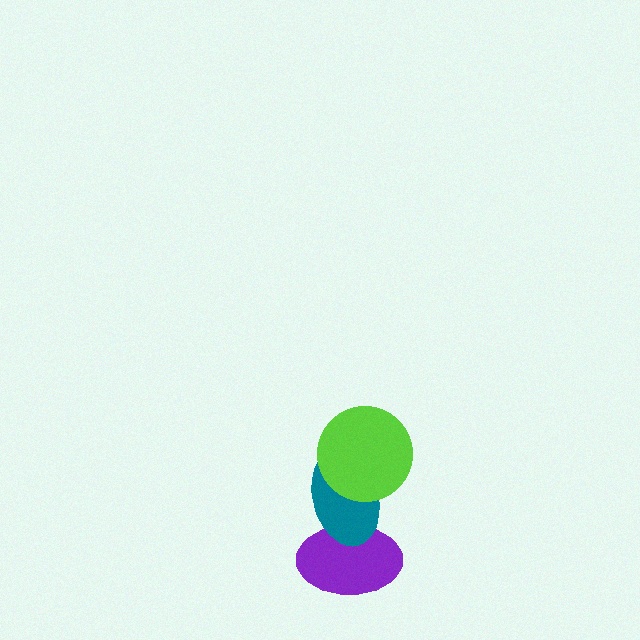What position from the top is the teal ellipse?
The teal ellipse is 2nd from the top.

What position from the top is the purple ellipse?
The purple ellipse is 3rd from the top.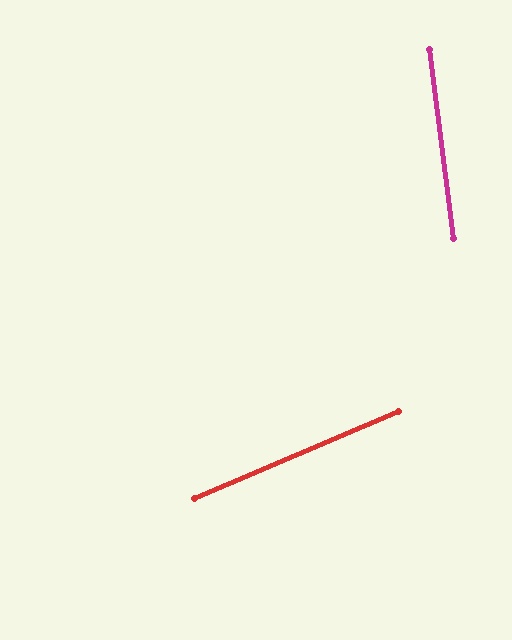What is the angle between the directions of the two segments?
Approximately 74 degrees.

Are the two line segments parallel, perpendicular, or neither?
Neither parallel nor perpendicular — they differ by about 74°.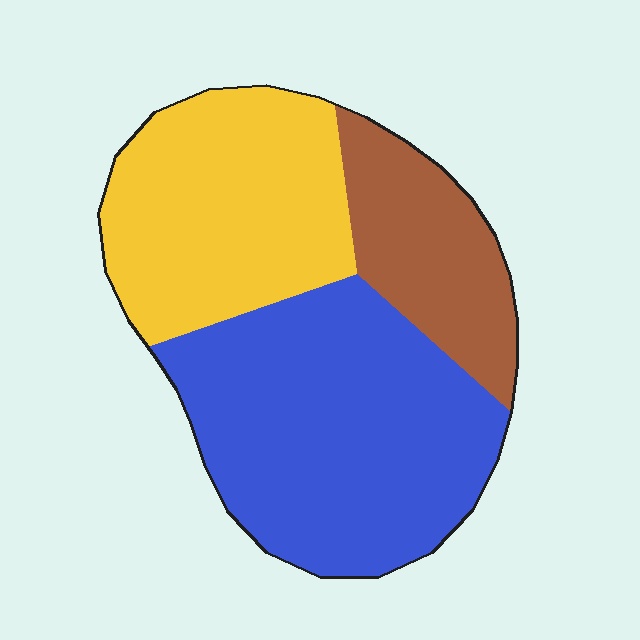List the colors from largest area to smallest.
From largest to smallest: blue, yellow, brown.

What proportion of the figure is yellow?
Yellow takes up about one third (1/3) of the figure.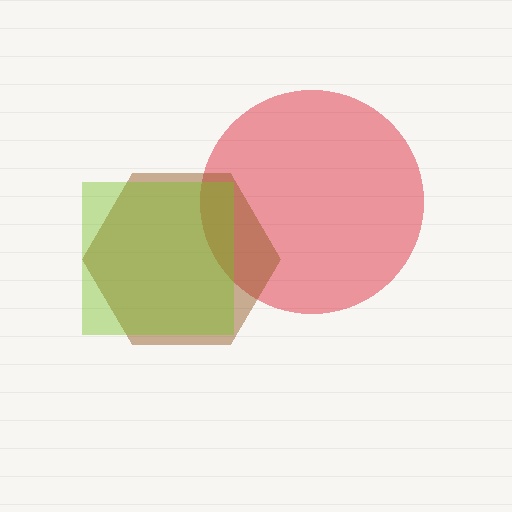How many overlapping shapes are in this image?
There are 3 overlapping shapes in the image.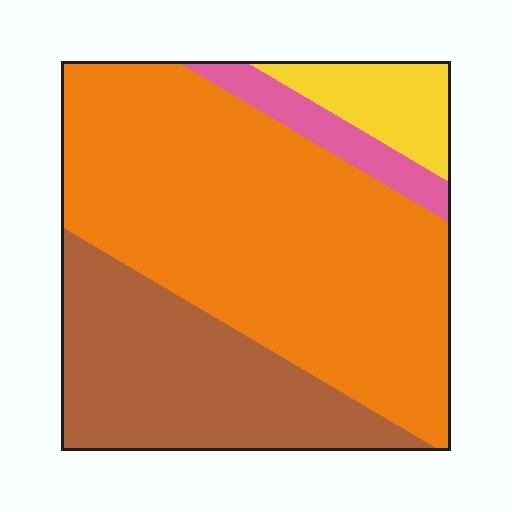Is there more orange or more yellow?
Orange.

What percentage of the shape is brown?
Brown takes up between a sixth and a third of the shape.